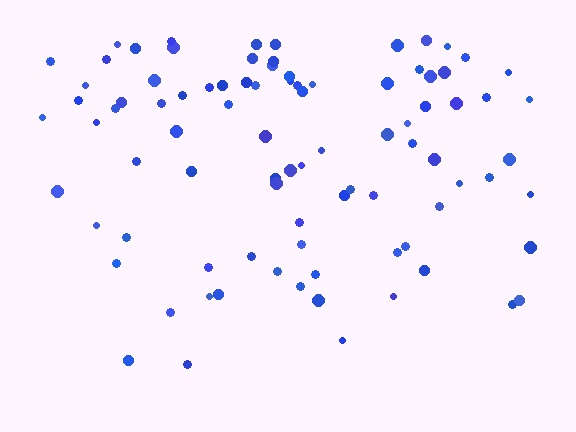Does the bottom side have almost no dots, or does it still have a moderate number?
Still a moderate number, just noticeably fewer than the top.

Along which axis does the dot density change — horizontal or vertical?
Vertical.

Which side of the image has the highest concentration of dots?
The top.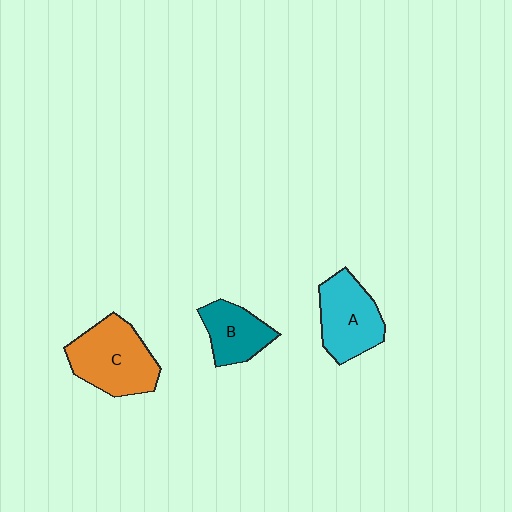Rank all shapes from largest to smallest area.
From largest to smallest: C (orange), A (cyan), B (teal).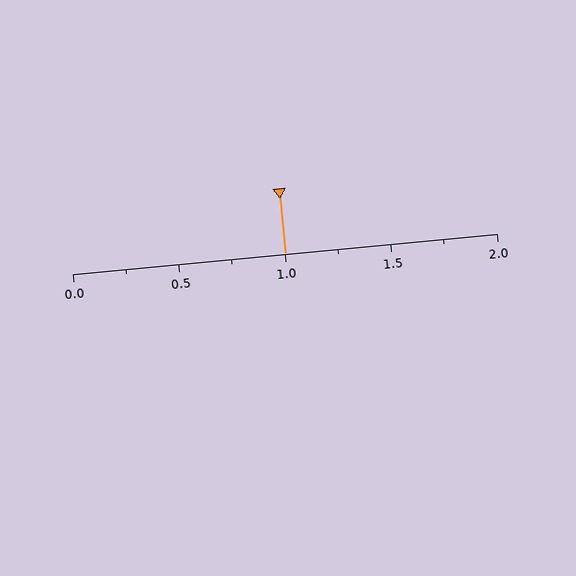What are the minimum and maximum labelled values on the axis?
The axis runs from 0.0 to 2.0.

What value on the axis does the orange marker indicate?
The marker indicates approximately 1.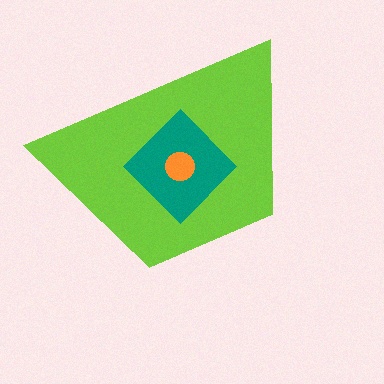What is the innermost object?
The orange circle.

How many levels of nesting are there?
3.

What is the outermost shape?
The lime trapezoid.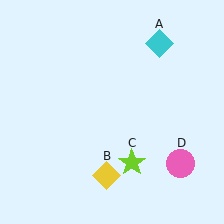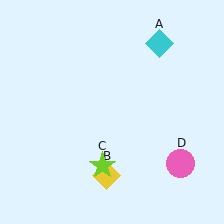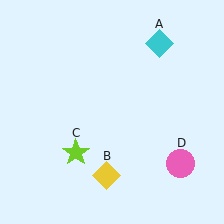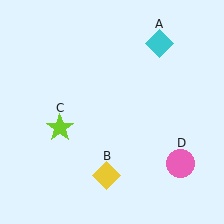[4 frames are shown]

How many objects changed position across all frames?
1 object changed position: lime star (object C).